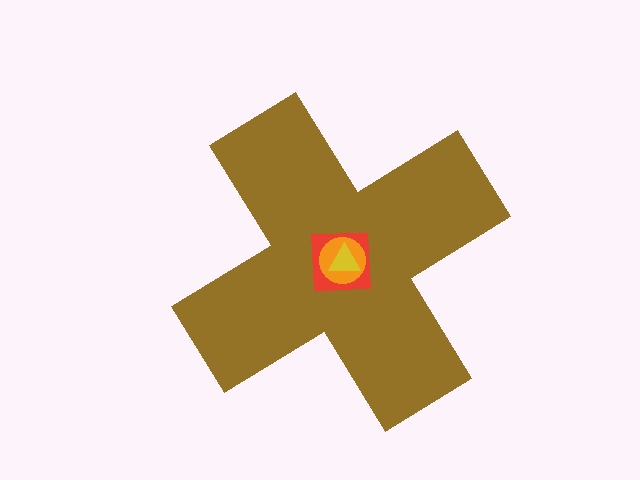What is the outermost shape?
The brown cross.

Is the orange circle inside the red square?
Yes.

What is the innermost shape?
The yellow triangle.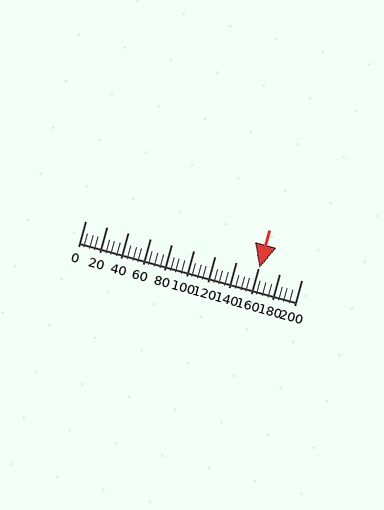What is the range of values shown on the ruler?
The ruler shows values from 0 to 200.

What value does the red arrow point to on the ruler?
The red arrow points to approximately 161.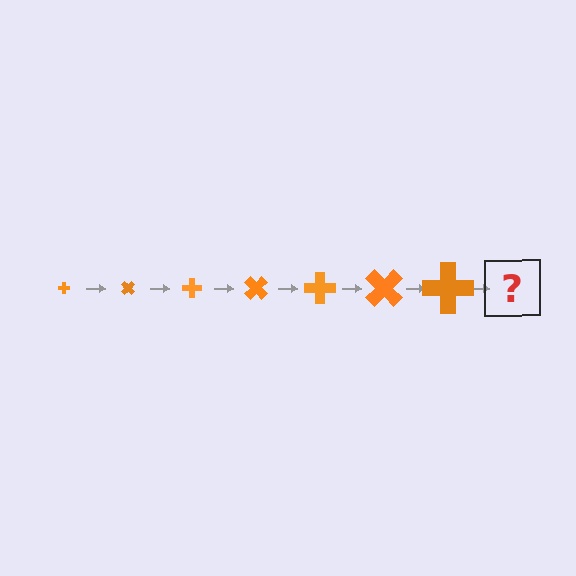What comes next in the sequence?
The next element should be a cross, larger than the previous one and rotated 315 degrees from the start.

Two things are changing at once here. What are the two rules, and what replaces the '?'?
The two rules are that the cross grows larger each step and it rotates 45 degrees each step. The '?' should be a cross, larger than the previous one and rotated 315 degrees from the start.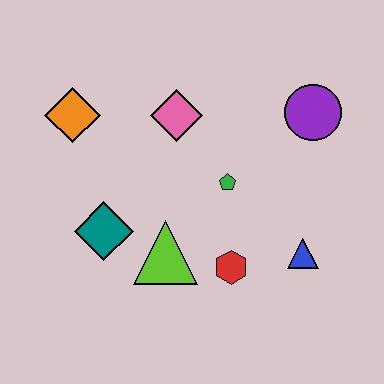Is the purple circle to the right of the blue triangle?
Yes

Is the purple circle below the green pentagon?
No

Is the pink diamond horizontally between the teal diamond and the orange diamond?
No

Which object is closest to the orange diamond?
The pink diamond is closest to the orange diamond.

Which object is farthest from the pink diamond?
The blue triangle is farthest from the pink diamond.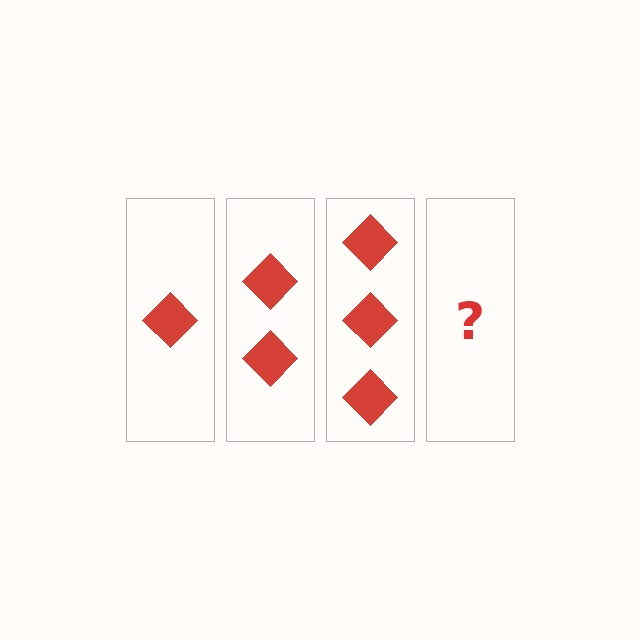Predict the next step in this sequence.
The next step is 4 diamonds.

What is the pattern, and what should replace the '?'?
The pattern is that each step adds one more diamond. The '?' should be 4 diamonds.